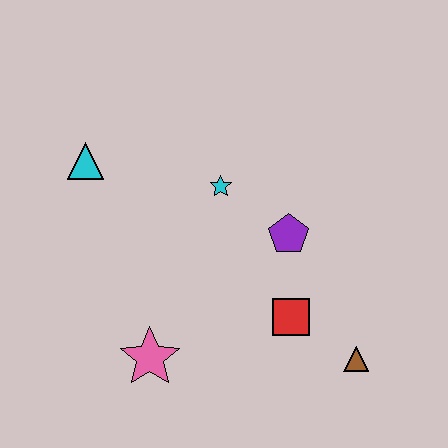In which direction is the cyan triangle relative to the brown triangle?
The cyan triangle is to the left of the brown triangle.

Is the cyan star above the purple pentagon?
Yes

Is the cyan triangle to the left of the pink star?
Yes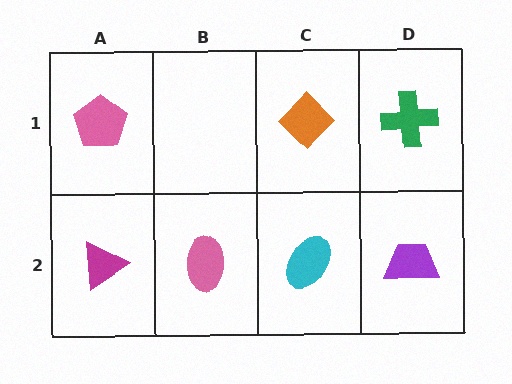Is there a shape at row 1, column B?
No, that cell is empty.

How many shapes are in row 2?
4 shapes.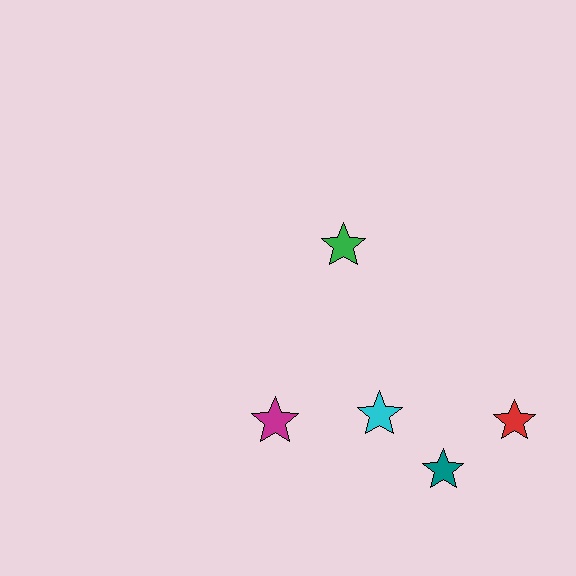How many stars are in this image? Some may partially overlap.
There are 5 stars.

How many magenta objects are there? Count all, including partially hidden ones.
There is 1 magenta object.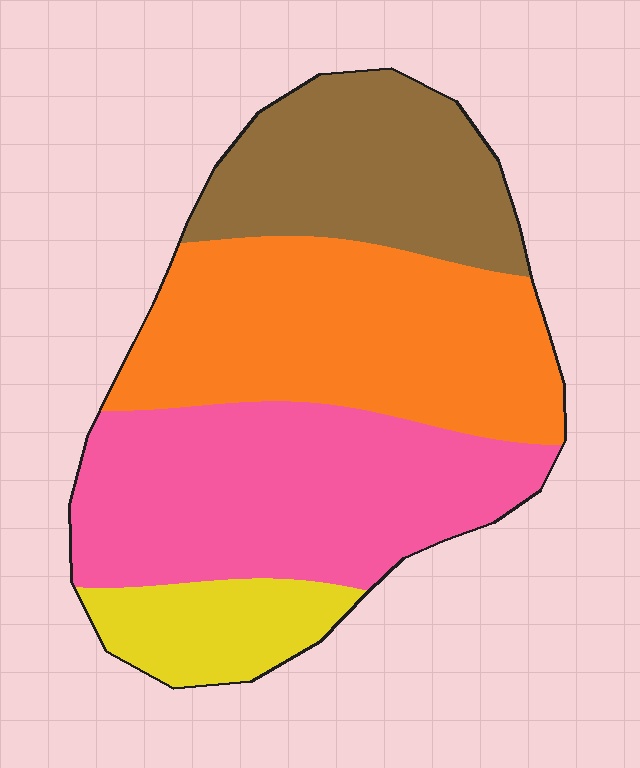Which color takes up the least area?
Yellow, at roughly 10%.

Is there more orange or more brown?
Orange.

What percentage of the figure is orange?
Orange covers roughly 35% of the figure.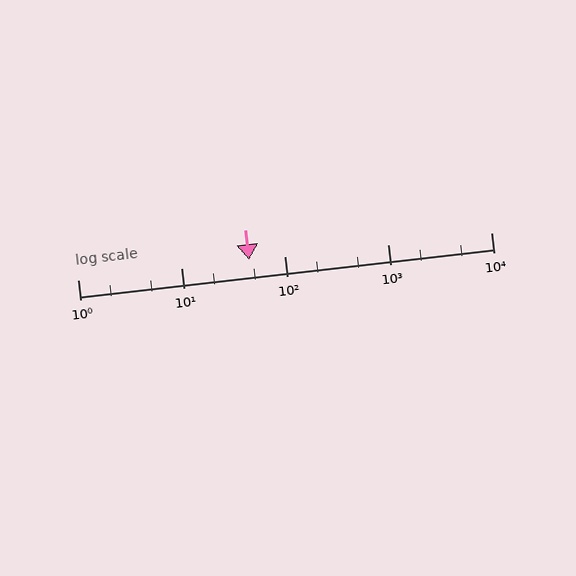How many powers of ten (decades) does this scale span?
The scale spans 4 decades, from 1 to 10000.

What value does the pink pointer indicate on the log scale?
The pointer indicates approximately 46.